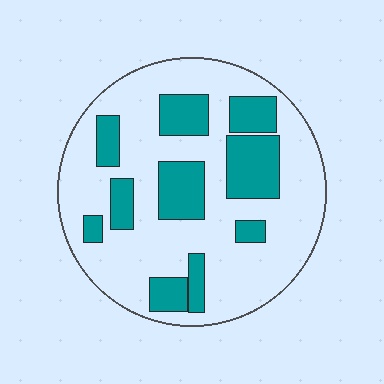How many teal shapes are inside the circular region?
10.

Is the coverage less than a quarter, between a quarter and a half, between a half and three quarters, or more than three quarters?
Between a quarter and a half.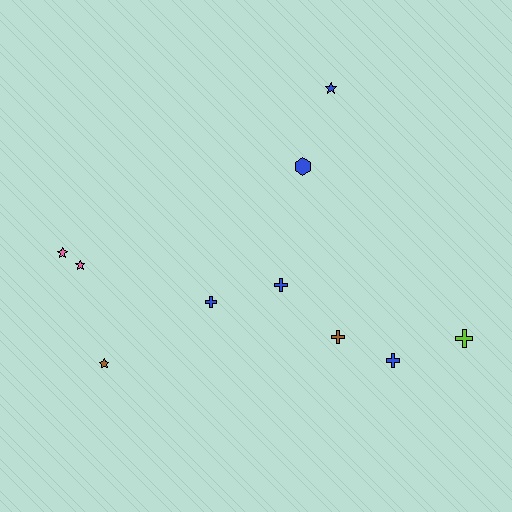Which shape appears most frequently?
Cross, with 5 objects.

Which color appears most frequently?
Blue, with 5 objects.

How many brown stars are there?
There is 1 brown star.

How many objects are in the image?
There are 10 objects.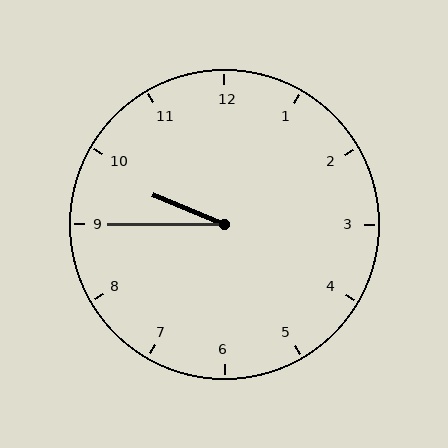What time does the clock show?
9:45.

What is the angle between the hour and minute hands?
Approximately 22 degrees.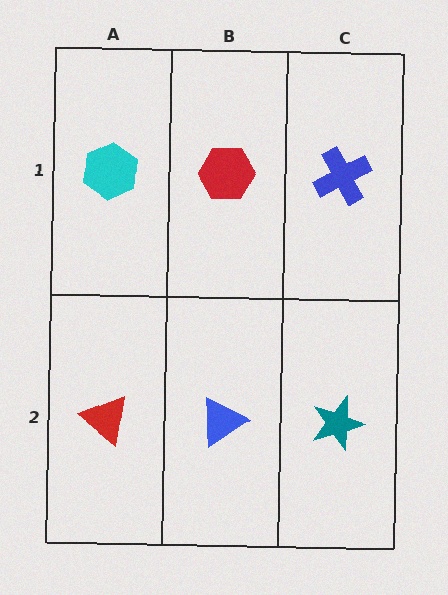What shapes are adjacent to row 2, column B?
A red hexagon (row 1, column B), a red triangle (row 2, column A), a teal star (row 2, column C).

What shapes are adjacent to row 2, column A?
A cyan hexagon (row 1, column A), a blue triangle (row 2, column B).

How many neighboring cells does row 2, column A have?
2.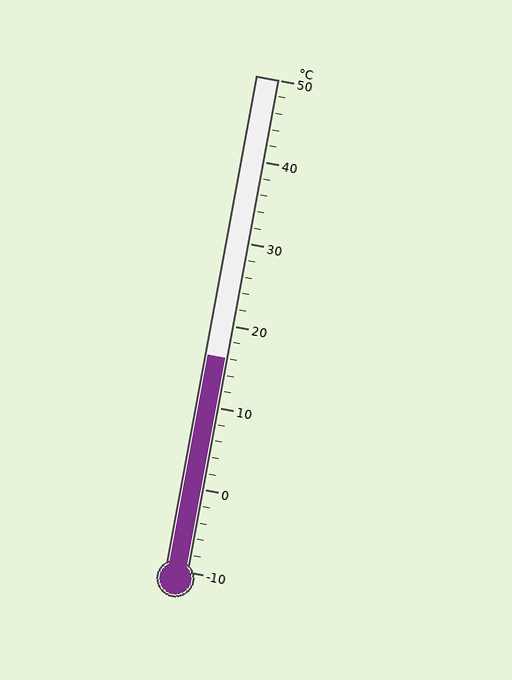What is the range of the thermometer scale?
The thermometer scale ranges from -10°C to 50°C.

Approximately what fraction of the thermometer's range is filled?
The thermometer is filled to approximately 45% of its range.